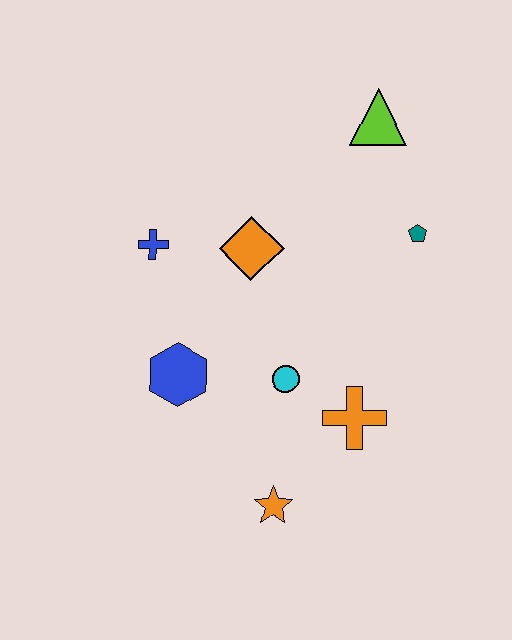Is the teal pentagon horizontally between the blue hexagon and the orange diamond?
No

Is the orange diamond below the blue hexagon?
No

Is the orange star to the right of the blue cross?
Yes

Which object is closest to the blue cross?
The orange diamond is closest to the blue cross.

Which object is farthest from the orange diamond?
The orange star is farthest from the orange diamond.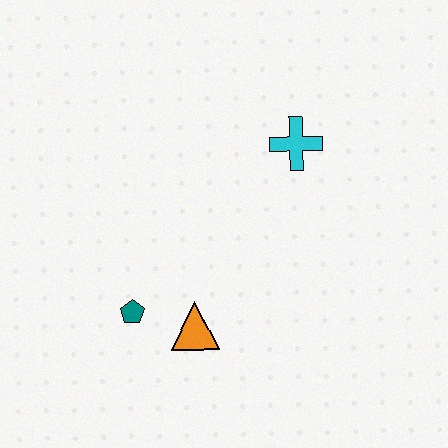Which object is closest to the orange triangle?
The teal pentagon is closest to the orange triangle.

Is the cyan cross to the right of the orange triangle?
Yes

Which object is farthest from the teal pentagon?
The cyan cross is farthest from the teal pentagon.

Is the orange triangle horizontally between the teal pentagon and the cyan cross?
Yes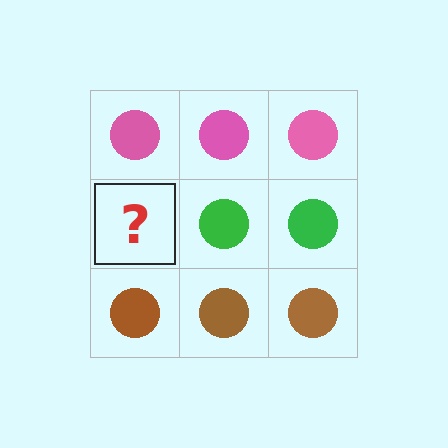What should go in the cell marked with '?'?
The missing cell should contain a green circle.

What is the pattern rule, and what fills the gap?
The rule is that each row has a consistent color. The gap should be filled with a green circle.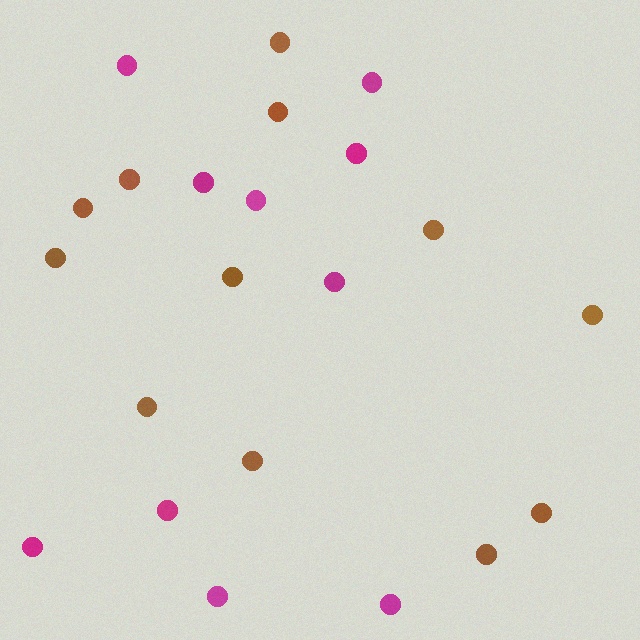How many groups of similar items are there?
There are 2 groups: one group of magenta circles (10) and one group of brown circles (12).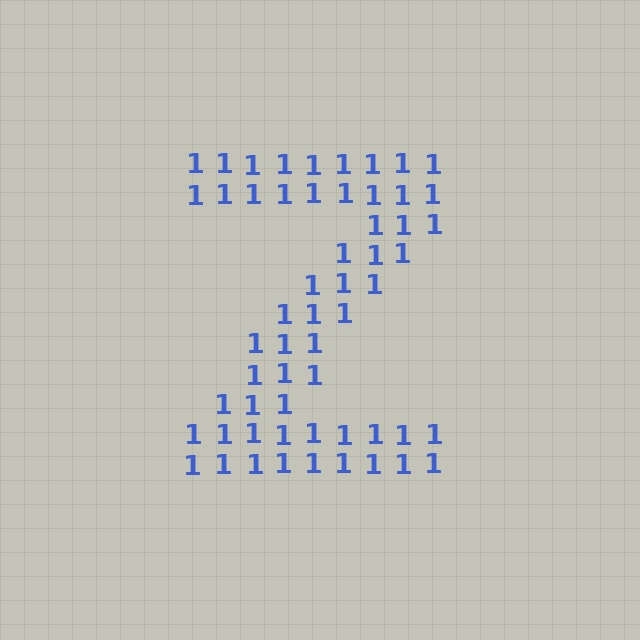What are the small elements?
The small elements are digit 1's.